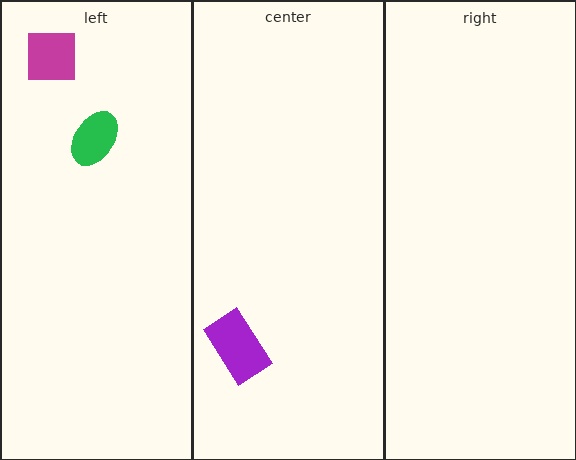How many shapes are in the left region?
2.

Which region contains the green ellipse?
The left region.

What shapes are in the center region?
The purple rectangle.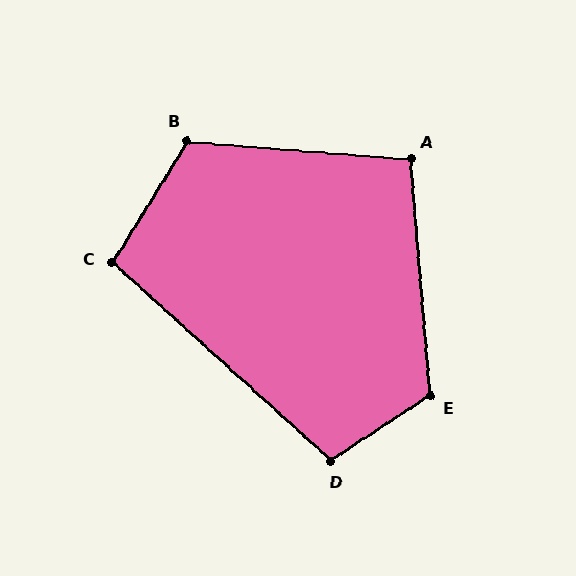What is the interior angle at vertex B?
Approximately 117 degrees (obtuse).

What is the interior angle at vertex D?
Approximately 104 degrees (obtuse).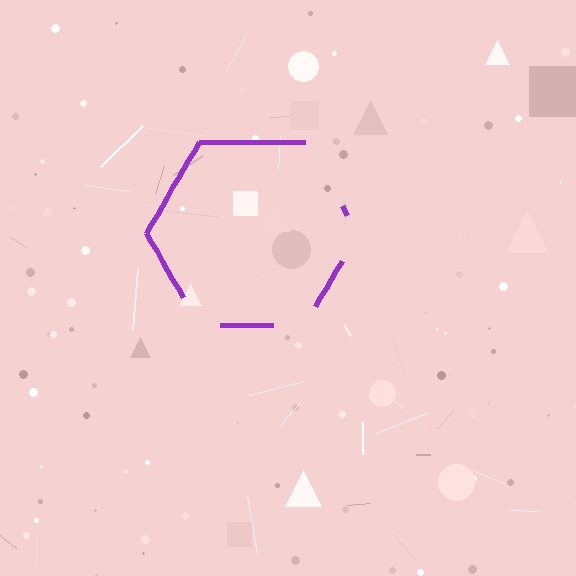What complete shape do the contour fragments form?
The contour fragments form a hexagon.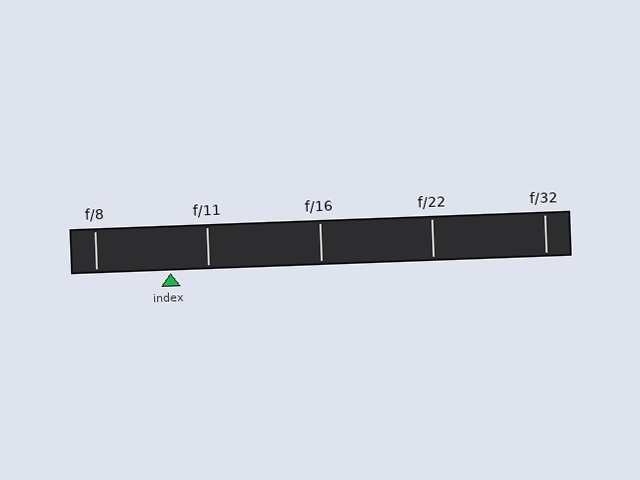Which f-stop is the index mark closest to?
The index mark is closest to f/11.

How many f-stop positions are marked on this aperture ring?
There are 5 f-stop positions marked.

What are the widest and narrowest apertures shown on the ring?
The widest aperture shown is f/8 and the narrowest is f/32.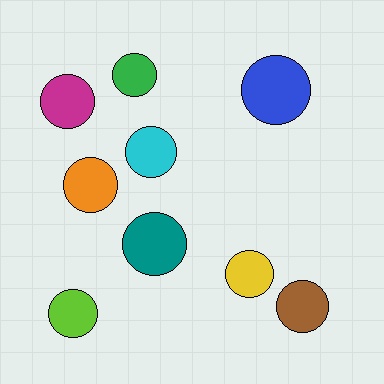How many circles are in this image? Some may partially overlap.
There are 9 circles.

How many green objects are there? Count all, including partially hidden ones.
There is 1 green object.